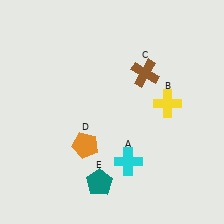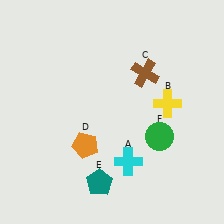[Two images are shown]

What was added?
A green circle (F) was added in Image 2.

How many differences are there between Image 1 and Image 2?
There is 1 difference between the two images.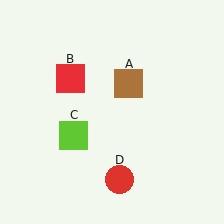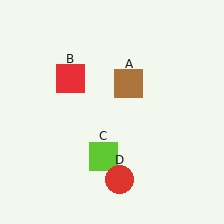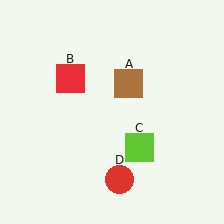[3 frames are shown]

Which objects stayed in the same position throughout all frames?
Brown square (object A) and red square (object B) and red circle (object D) remained stationary.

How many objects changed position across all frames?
1 object changed position: lime square (object C).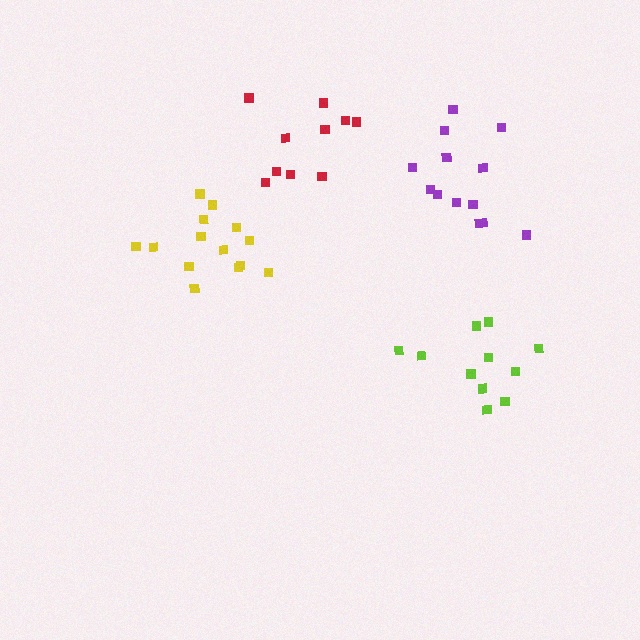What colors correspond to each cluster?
The clusters are colored: red, lime, yellow, purple.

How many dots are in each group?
Group 1: 10 dots, Group 2: 11 dots, Group 3: 14 dots, Group 4: 13 dots (48 total).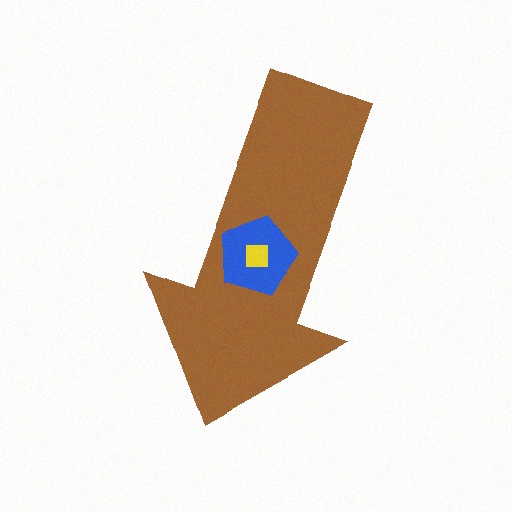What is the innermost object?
The yellow square.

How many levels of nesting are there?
3.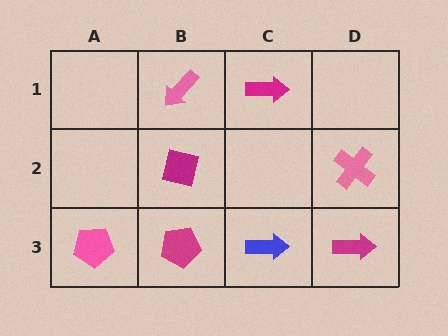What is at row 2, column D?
A pink cross.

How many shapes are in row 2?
2 shapes.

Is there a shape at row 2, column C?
No, that cell is empty.